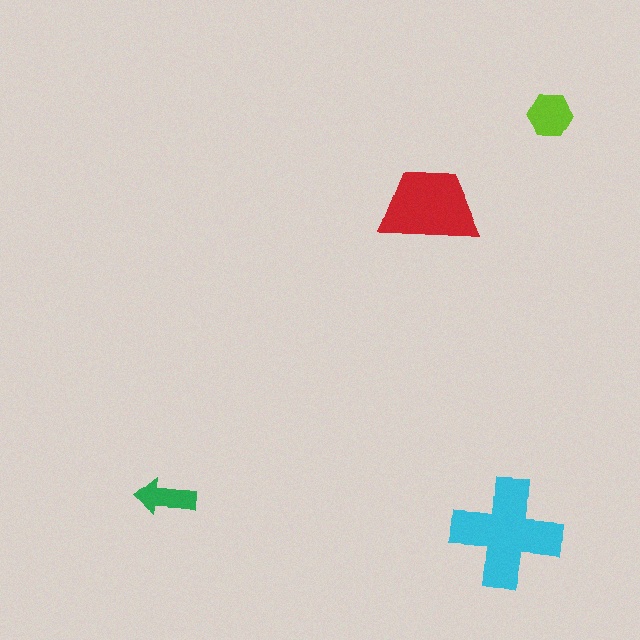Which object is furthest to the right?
The lime hexagon is rightmost.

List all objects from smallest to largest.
The green arrow, the lime hexagon, the red trapezoid, the cyan cross.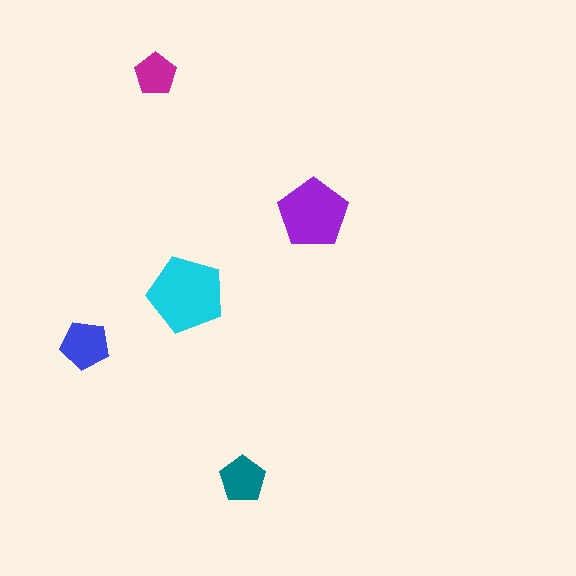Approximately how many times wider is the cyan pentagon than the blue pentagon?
About 1.5 times wider.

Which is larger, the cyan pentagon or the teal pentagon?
The cyan one.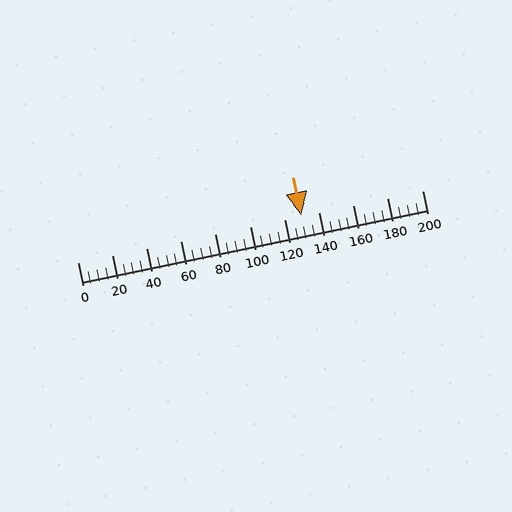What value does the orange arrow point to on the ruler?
The orange arrow points to approximately 130.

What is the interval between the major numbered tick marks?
The major tick marks are spaced 20 units apart.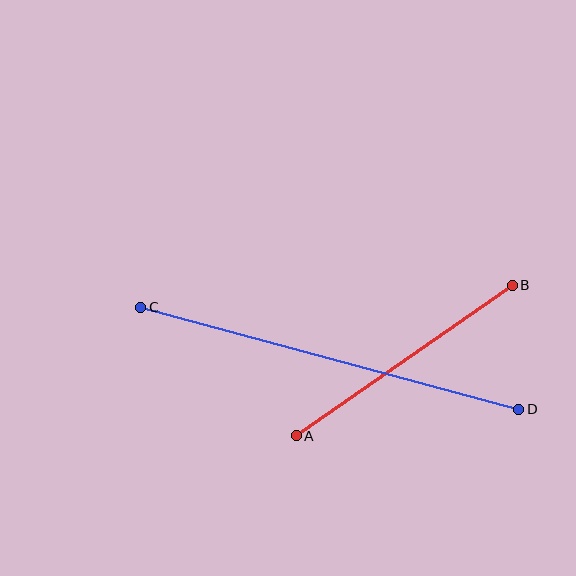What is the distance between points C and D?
The distance is approximately 391 pixels.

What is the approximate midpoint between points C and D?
The midpoint is at approximately (330, 358) pixels.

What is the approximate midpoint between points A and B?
The midpoint is at approximately (404, 361) pixels.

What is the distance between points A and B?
The distance is approximately 263 pixels.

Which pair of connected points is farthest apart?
Points C and D are farthest apart.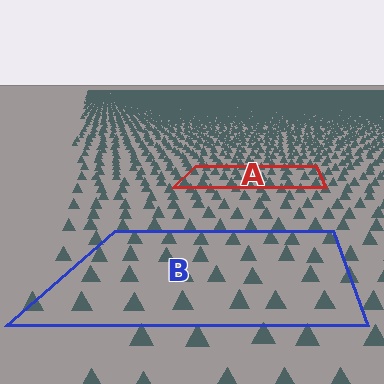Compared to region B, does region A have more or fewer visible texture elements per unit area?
Region A has more texture elements per unit area — they are packed more densely because it is farther away.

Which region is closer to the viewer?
Region B is closer. The texture elements there are larger and more spread out.